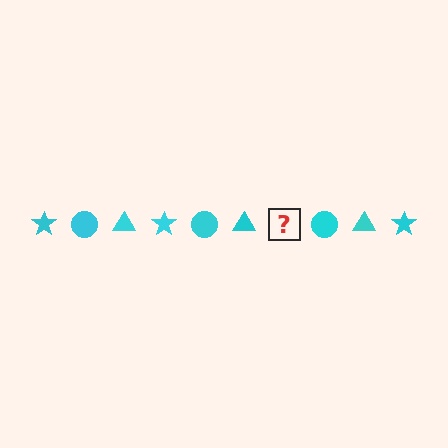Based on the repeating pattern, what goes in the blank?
The blank should be a cyan star.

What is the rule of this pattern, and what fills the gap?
The rule is that the pattern cycles through star, circle, triangle shapes in cyan. The gap should be filled with a cyan star.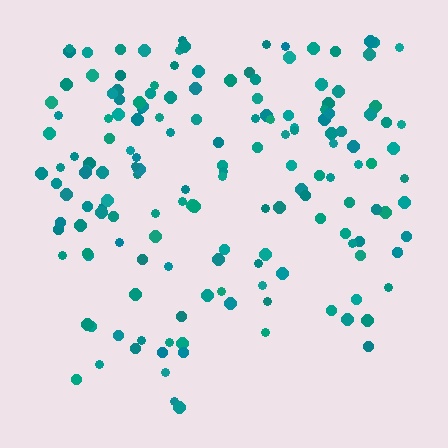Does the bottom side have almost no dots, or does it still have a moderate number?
Still a moderate number, just noticeably fewer than the top.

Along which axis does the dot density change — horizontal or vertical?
Vertical.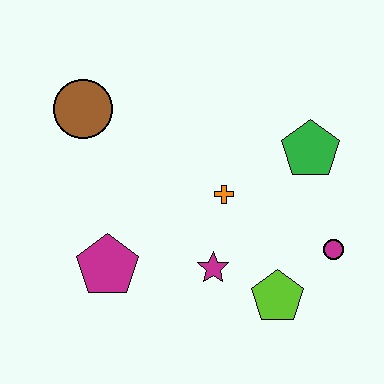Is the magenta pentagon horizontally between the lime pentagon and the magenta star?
No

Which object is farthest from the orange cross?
The brown circle is farthest from the orange cross.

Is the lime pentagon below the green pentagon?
Yes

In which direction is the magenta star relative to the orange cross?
The magenta star is below the orange cross.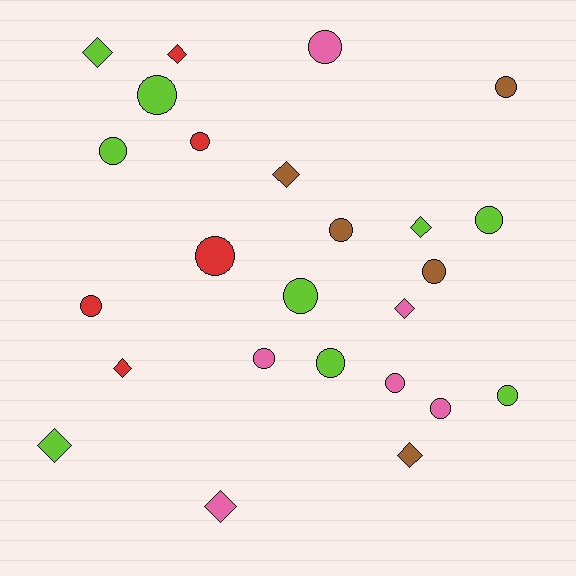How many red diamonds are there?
There are 2 red diamonds.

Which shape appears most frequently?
Circle, with 16 objects.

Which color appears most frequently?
Lime, with 9 objects.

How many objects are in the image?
There are 25 objects.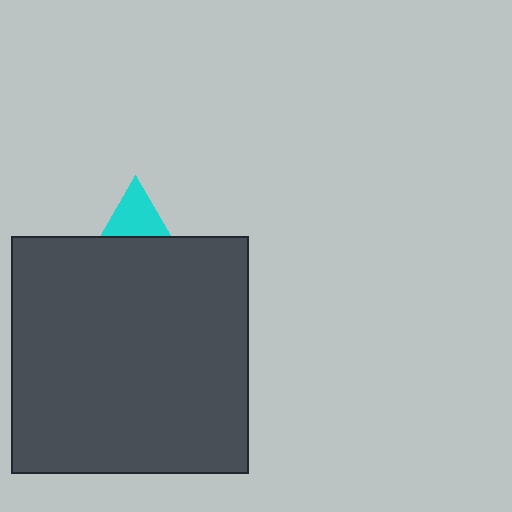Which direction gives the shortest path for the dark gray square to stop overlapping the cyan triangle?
Moving down gives the shortest separation.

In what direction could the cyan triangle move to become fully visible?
The cyan triangle could move up. That would shift it out from behind the dark gray square entirely.